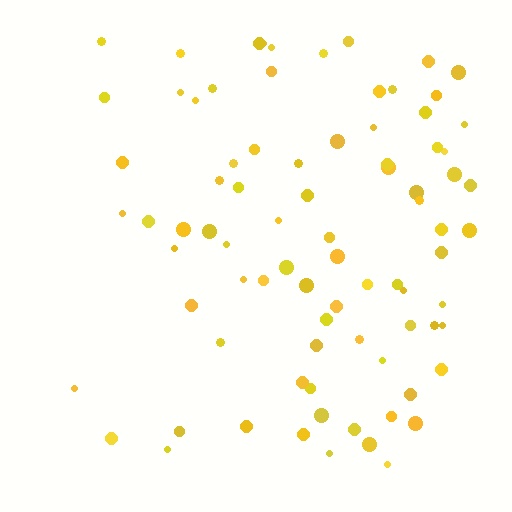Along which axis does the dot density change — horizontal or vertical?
Horizontal.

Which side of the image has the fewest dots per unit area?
The left.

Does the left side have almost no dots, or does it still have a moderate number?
Still a moderate number, just noticeably fewer than the right.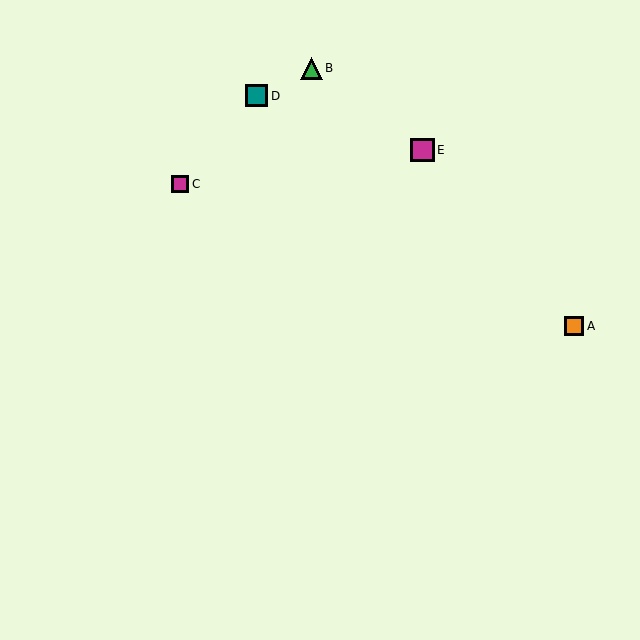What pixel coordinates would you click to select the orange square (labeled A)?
Click at (574, 326) to select the orange square A.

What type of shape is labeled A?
Shape A is an orange square.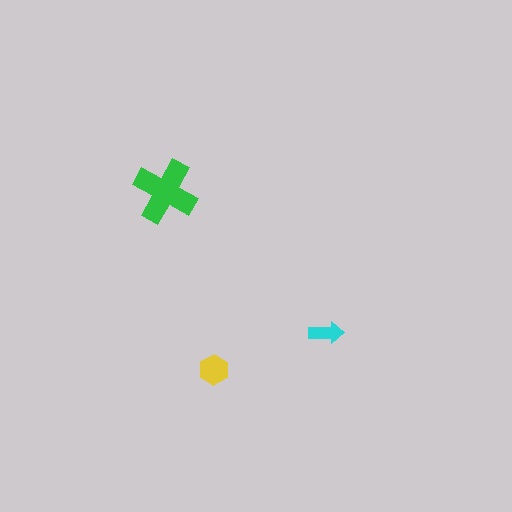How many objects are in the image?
There are 3 objects in the image.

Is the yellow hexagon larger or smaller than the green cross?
Smaller.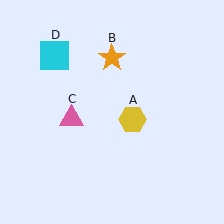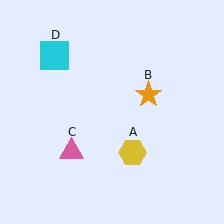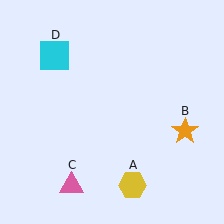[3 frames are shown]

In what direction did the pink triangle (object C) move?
The pink triangle (object C) moved down.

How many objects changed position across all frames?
3 objects changed position: yellow hexagon (object A), orange star (object B), pink triangle (object C).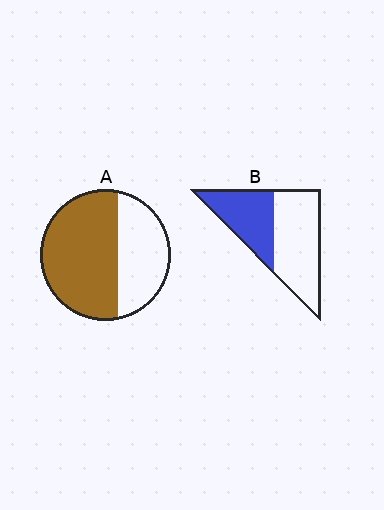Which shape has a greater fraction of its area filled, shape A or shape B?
Shape A.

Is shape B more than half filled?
No.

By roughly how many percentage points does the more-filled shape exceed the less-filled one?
By roughly 20 percentage points (A over B).